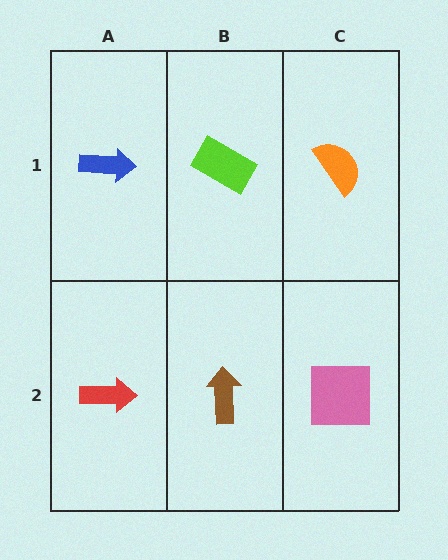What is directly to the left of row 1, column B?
A blue arrow.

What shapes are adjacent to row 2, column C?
An orange semicircle (row 1, column C), a brown arrow (row 2, column B).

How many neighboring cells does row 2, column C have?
2.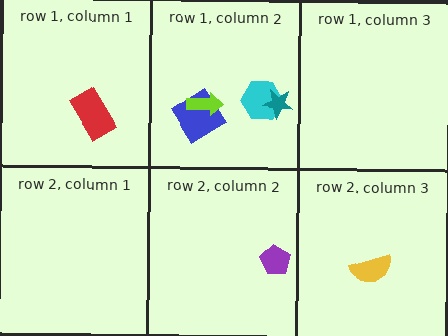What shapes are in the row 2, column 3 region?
The yellow semicircle.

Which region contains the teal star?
The row 1, column 2 region.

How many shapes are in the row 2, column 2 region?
1.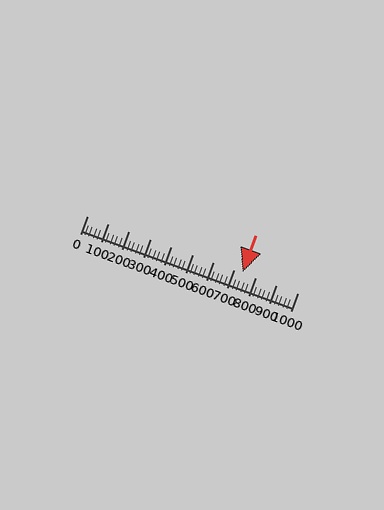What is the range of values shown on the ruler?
The ruler shows values from 0 to 1000.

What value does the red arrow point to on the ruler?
The red arrow points to approximately 740.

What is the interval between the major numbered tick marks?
The major tick marks are spaced 100 units apart.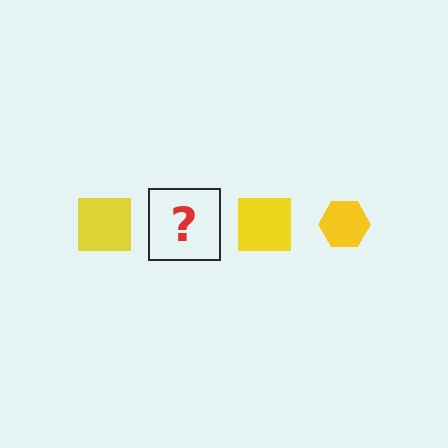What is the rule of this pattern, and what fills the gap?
The rule is that the pattern cycles through square, hexagon shapes in yellow. The gap should be filled with a yellow hexagon.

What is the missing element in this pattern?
The missing element is a yellow hexagon.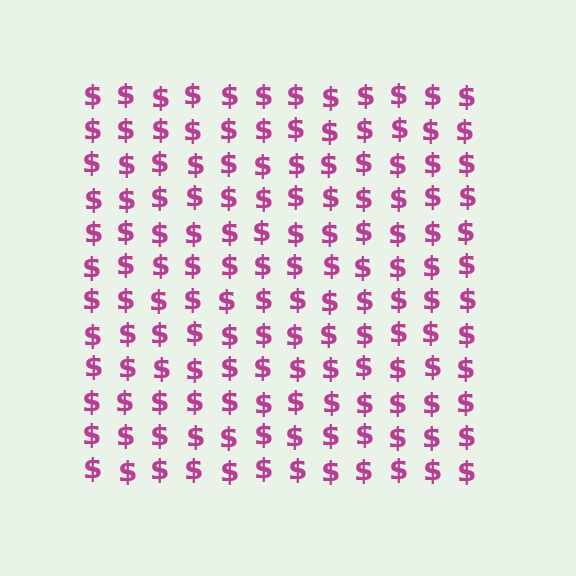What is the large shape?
The large shape is a square.